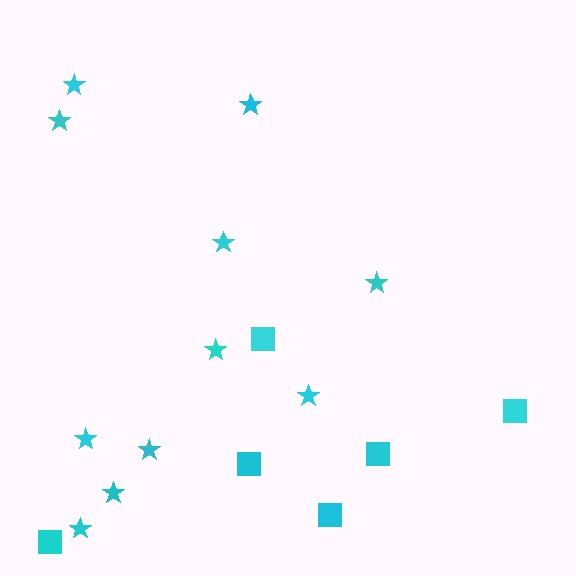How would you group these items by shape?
There are 2 groups: one group of squares (6) and one group of stars (11).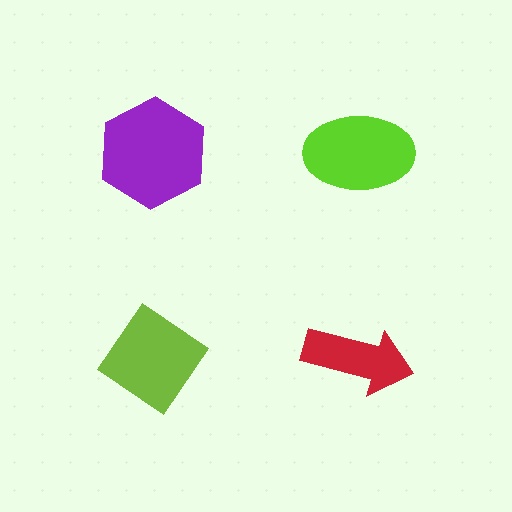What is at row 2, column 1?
A lime diamond.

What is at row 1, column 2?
A lime ellipse.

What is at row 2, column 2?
A red arrow.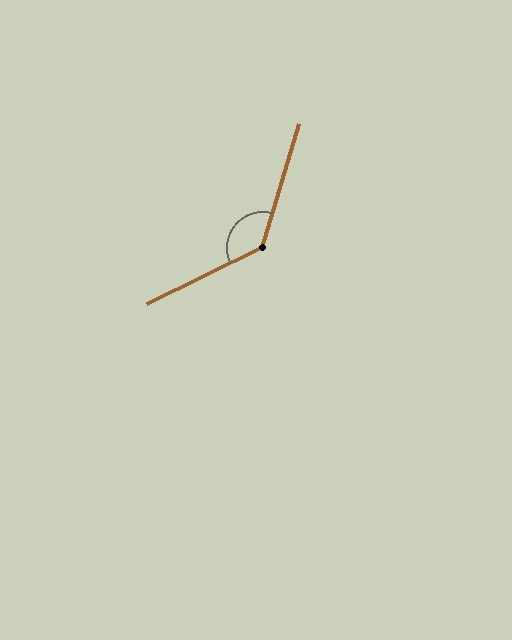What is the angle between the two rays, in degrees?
Approximately 133 degrees.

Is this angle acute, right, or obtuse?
It is obtuse.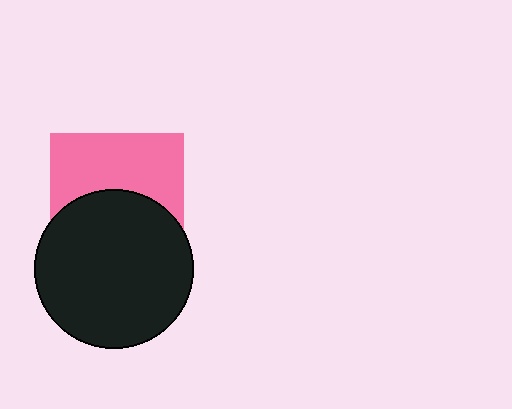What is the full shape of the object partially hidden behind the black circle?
The partially hidden object is a pink square.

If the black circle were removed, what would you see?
You would see the complete pink square.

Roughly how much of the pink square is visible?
About half of it is visible (roughly 50%).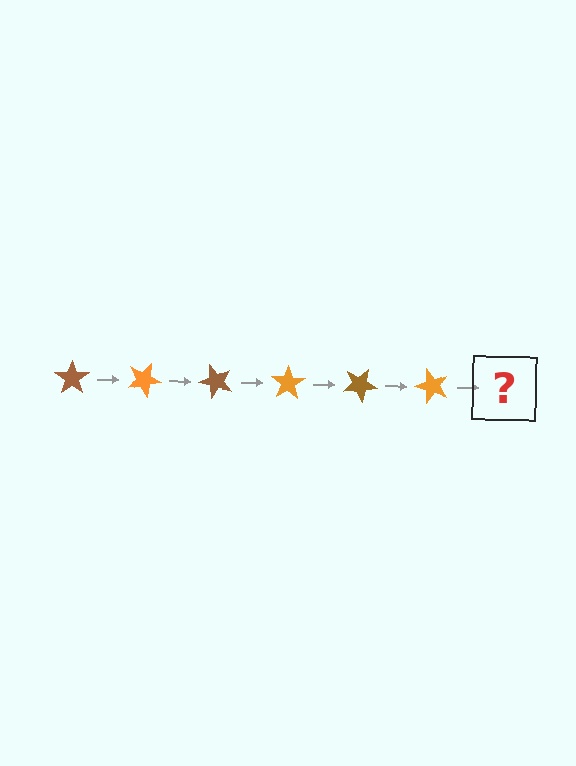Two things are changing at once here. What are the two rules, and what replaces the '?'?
The two rules are that it rotates 25 degrees each step and the color cycles through brown and orange. The '?' should be a brown star, rotated 150 degrees from the start.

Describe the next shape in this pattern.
It should be a brown star, rotated 150 degrees from the start.